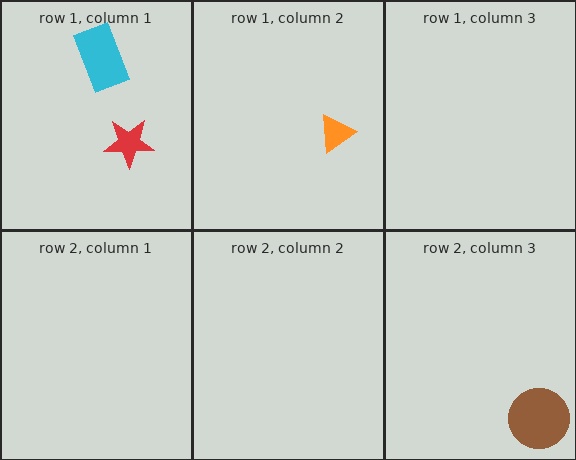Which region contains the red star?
The row 1, column 1 region.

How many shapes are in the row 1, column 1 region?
2.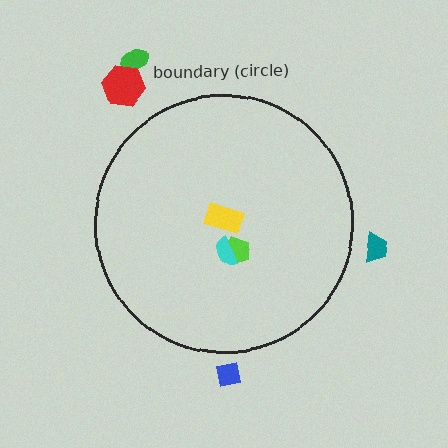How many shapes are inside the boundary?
3 inside, 4 outside.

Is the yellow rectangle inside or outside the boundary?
Inside.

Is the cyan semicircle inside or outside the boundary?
Inside.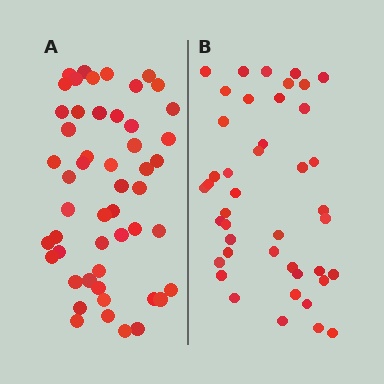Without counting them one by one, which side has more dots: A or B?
Region A (the left region) has more dots.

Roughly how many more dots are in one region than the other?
Region A has roughly 8 or so more dots than region B.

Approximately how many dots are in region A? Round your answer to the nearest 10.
About 50 dots. (The exact count is 51, which rounds to 50.)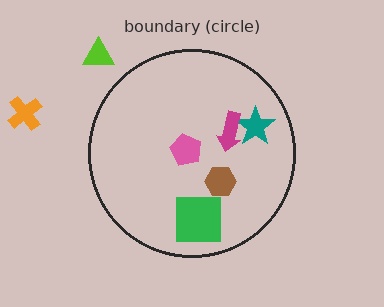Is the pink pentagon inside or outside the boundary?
Inside.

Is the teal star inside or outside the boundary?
Inside.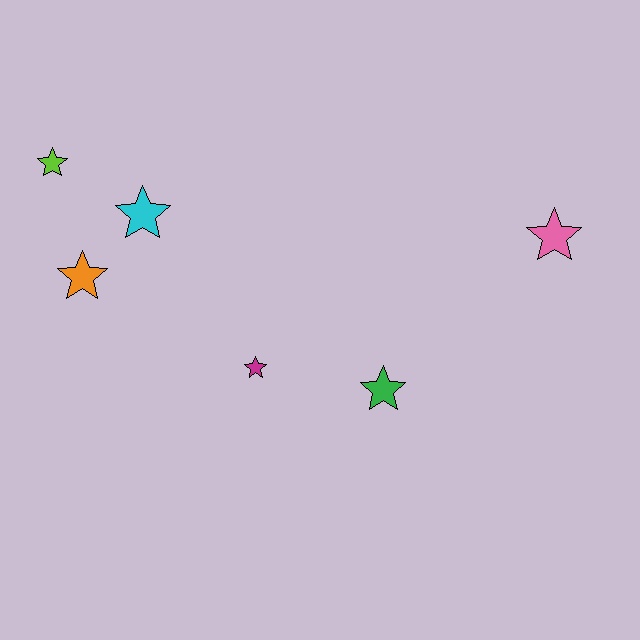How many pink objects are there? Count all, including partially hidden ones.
There is 1 pink object.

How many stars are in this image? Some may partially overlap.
There are 6 stars.